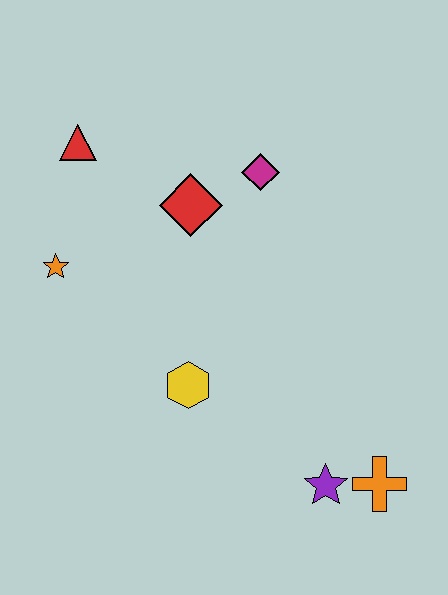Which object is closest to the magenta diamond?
The red diamond is closest to the magenta diamond.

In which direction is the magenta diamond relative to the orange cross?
The magenta diamond is above the orange cross.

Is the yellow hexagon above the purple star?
Yes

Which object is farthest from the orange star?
The orange cross is farthest from the orange star.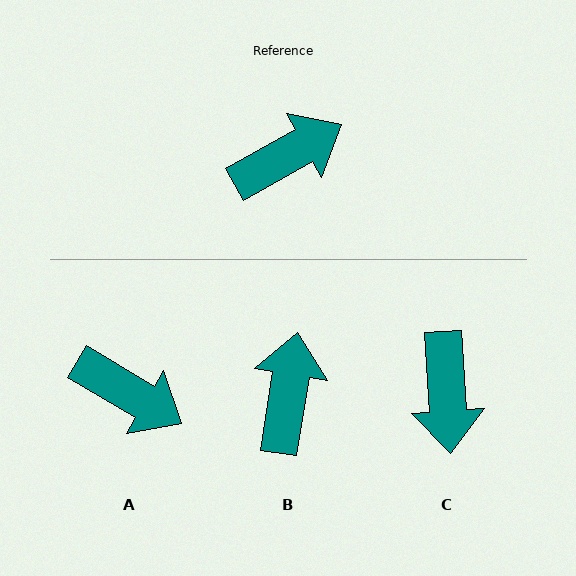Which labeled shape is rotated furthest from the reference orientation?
C, about 116 degrees away.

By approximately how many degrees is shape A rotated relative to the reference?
Approximately 60 degrees clockwise.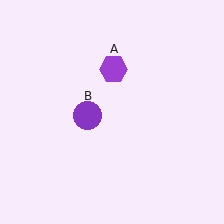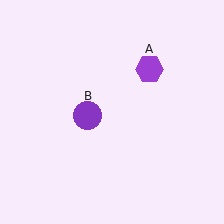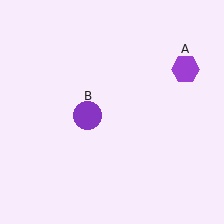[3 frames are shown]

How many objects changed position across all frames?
1 object changed position: purple hexagon (object A).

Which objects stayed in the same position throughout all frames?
Purple circle (object B) remained stationary.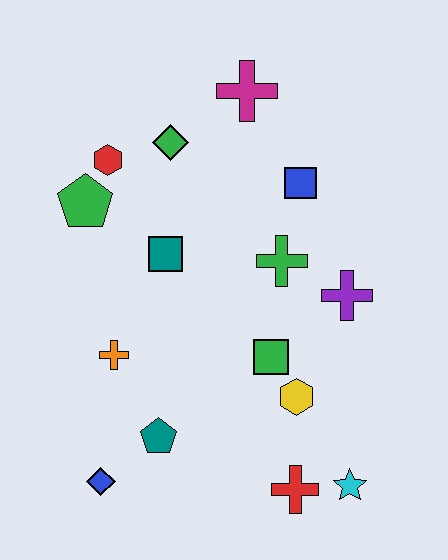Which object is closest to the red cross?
The cyan star is closest to the red cross.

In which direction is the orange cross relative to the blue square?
The orange cross is to the left of the blue square.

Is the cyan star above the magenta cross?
No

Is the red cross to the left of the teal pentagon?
No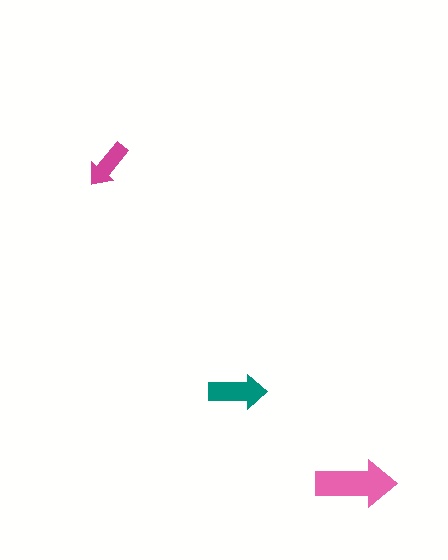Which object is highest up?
The magenta arrow is topmost.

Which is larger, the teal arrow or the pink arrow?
The pink one.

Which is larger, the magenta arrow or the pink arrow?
The pink one.